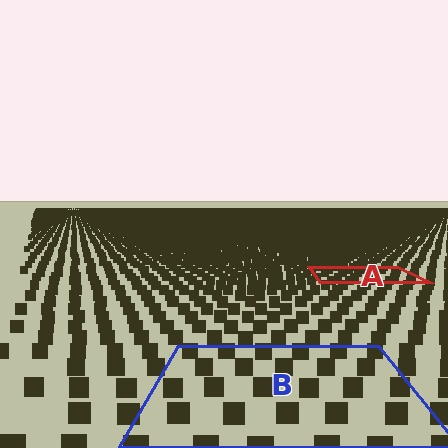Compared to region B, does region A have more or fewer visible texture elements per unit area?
Region A has more texture elements per unit area — they are packed more densely because it is farther away.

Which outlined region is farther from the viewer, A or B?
Region A is farther from the viewer — the texture elements inside it appear smaller and more densely packed.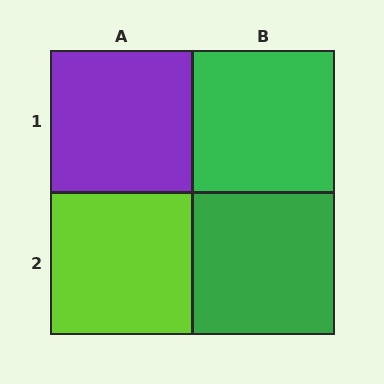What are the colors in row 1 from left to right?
Purple, green.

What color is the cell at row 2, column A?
Lime.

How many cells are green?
2 cells are green.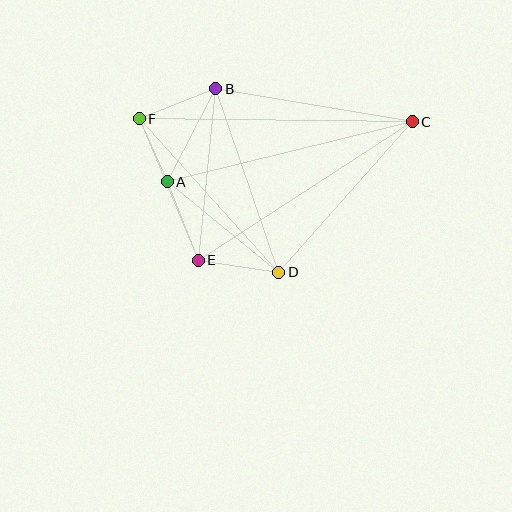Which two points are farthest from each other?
Points C and F are farthest from each other.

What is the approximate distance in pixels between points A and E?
The distance between A and E is approximately 85 pixels.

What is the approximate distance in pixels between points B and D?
The distance between B and D is approximately 194 pixels.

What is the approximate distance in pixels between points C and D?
The distance between C and D is approximately 201 pixels.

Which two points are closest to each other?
Points A and F are closest to each other.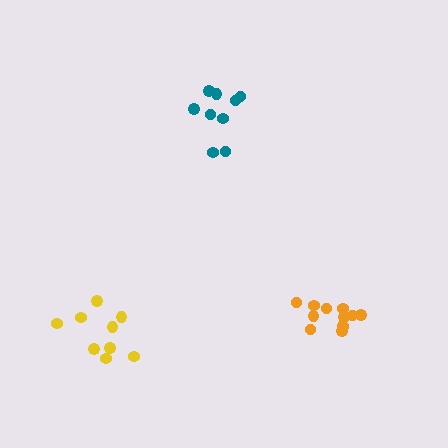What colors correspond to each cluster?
The clusters are colored: orange, teal, yellow.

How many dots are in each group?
Group 1: 12 dots, Group 2: 9 dots, Group 3: 9 dots (30 total).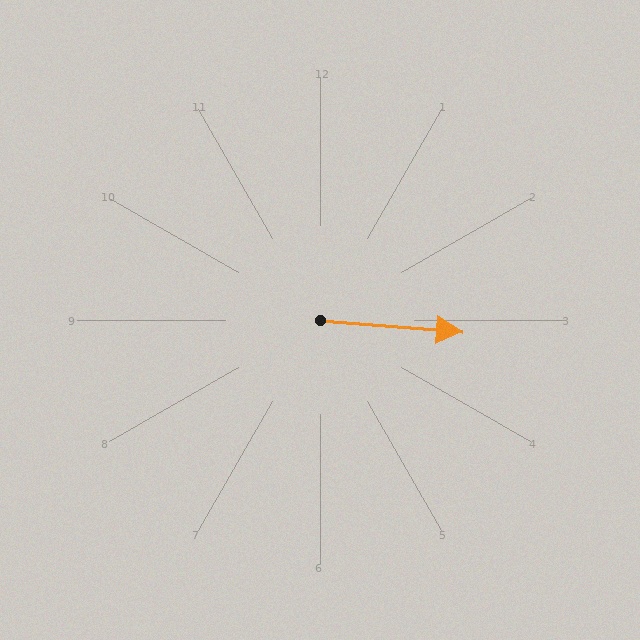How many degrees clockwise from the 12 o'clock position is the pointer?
Approximately 95 degrees.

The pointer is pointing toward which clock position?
Roughly 3 o'clock.